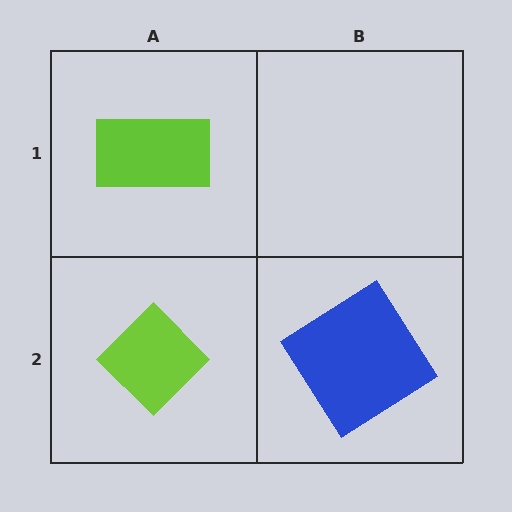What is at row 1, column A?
A lime rectangle.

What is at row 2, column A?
A lime diamond.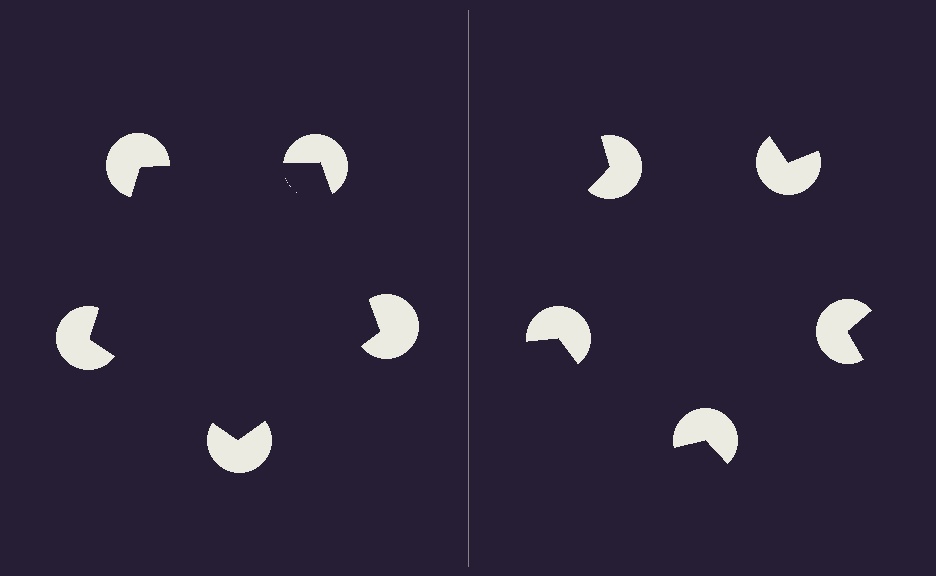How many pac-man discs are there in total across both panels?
10 — 5 on each side.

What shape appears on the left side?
An illusory pentagon.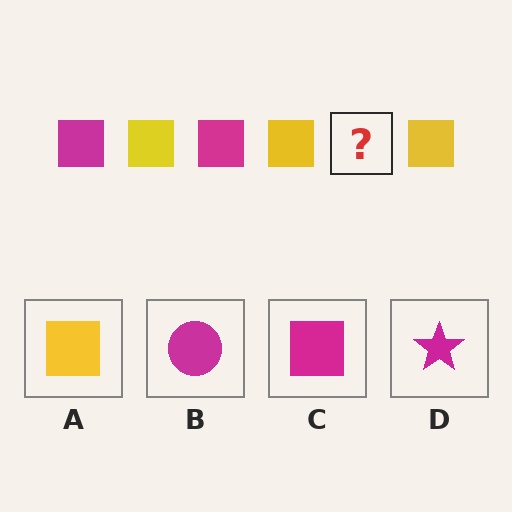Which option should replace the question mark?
Option C.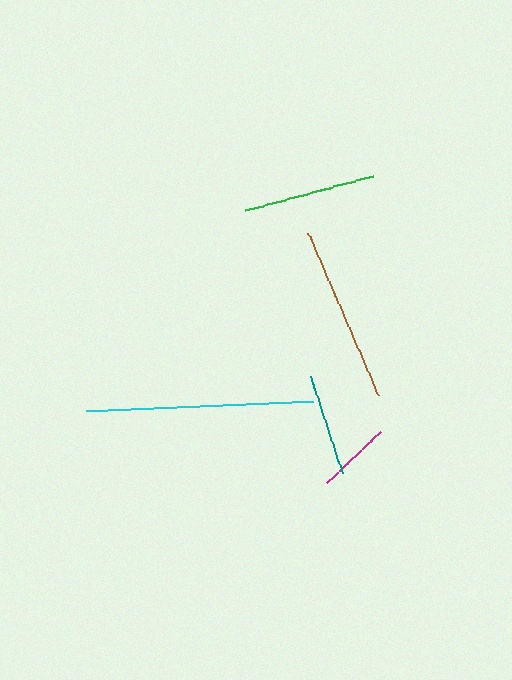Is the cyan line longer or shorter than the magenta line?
The cyan line is longer than the magenta line.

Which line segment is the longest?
The cyan line is the longest at approximately 227 pixels.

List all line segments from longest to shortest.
From longest to shortest: cyan, brown, green, teal, magenta.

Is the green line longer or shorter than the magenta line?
The green line is longer than the magenta line.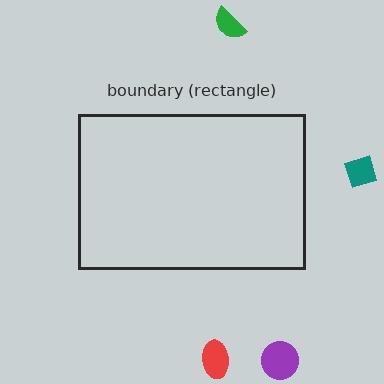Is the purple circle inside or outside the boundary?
Outside.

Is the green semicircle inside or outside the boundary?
Outside.